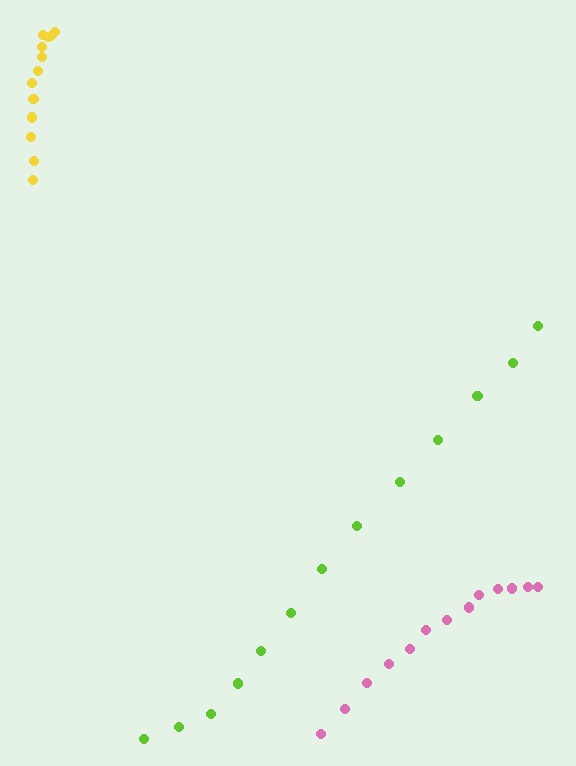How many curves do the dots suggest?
There are 3 distinct paths.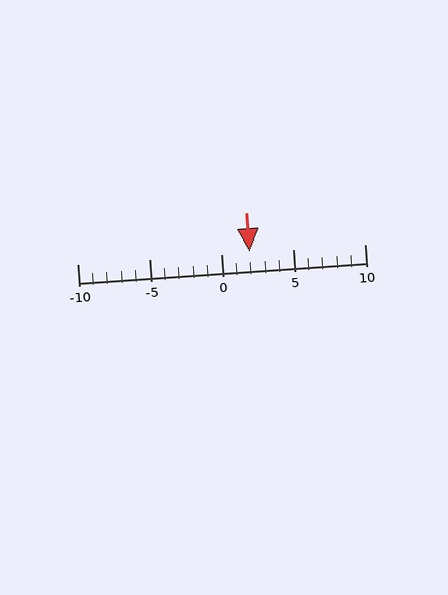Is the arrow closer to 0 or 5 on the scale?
The arrow is closer to 0.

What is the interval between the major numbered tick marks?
The major tick marks are spaced 5 units apart.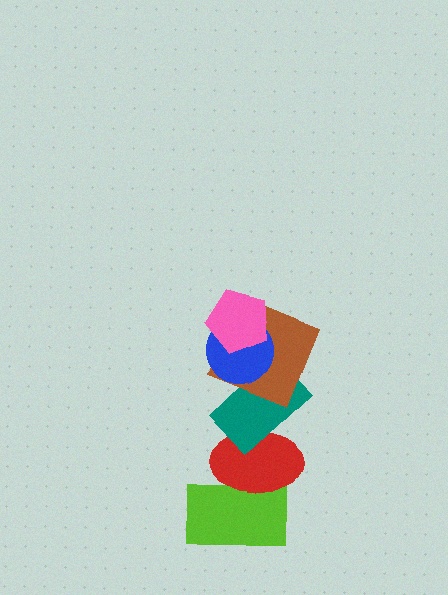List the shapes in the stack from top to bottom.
From top to bottom: the pink pentagon, the blue circle, the brown square, the teal rectangle, the red ellipse, the lime rectangle.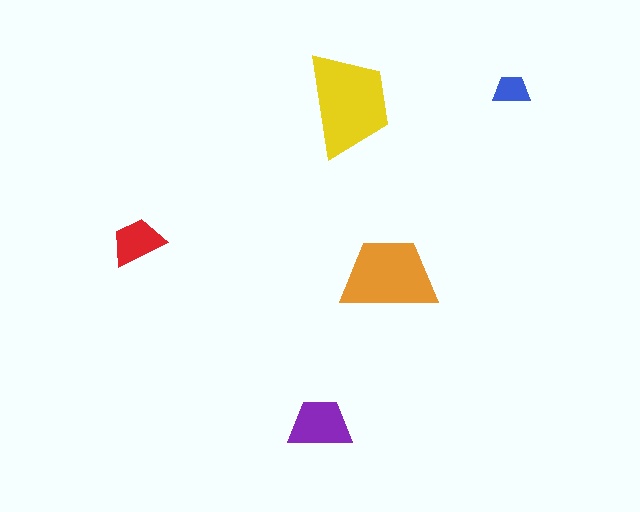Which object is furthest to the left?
The red trapezoid is leftmost.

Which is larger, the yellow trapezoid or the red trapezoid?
The yellow one.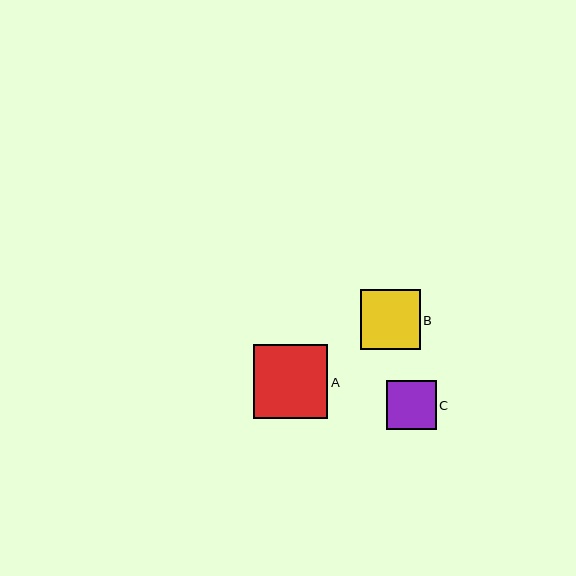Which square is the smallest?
Square C is the smallest with a size of approximately 49 pixels.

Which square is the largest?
Square A is the largest with a size of approximately 74 pixels.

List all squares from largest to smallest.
From largest to smallest: A, B, C.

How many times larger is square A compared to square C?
Square A is approximately 1.5 times the size of square C.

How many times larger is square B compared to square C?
Square B is approximately 1.2 times the size of square C.